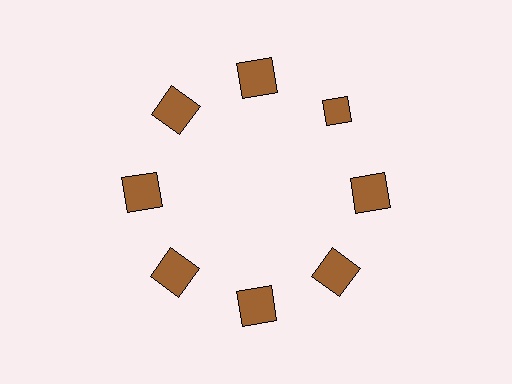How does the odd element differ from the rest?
It has a different shape: diamond instead of square.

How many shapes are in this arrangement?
There are 8 shapes arranged in a ring pattern.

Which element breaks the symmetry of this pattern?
The brown diamond at roughly the 2 o'clock position breaks the symmetry. All other shapes are brown squares.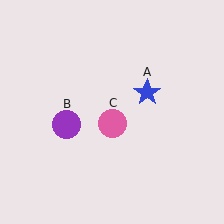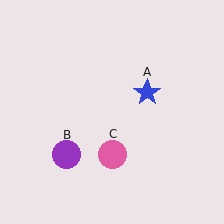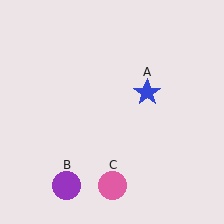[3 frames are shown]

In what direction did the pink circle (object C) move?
The pink circle (object C) moved down.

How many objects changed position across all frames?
2 objects changed position: purple circle (object B), pink circle (object C).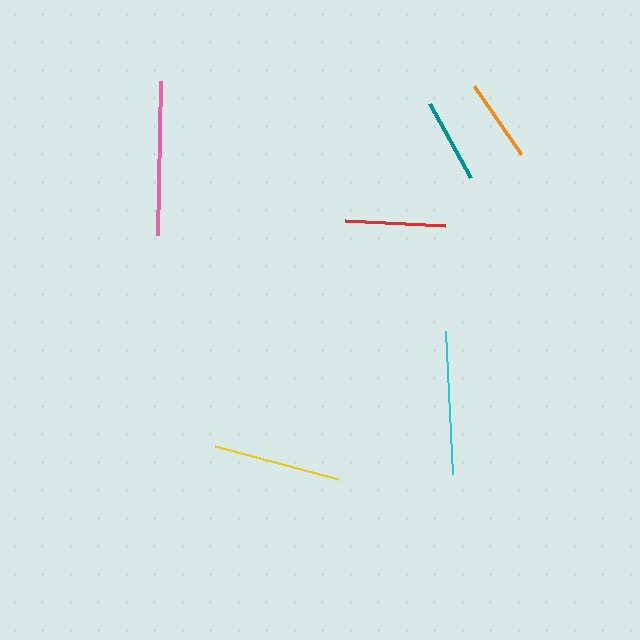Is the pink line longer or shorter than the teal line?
The pink line is longer than the teal line.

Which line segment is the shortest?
The orange line is the shortest at approximately 82 pixels.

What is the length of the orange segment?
The orange segment is approximately 82 pixels long.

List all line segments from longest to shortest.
From longest to shortest: pink, cyan, yellow, red, teal, orange.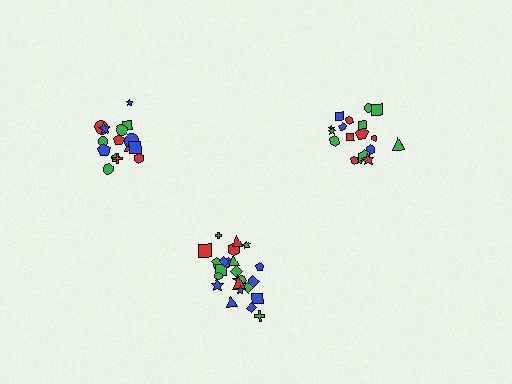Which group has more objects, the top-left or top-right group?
The top-right group.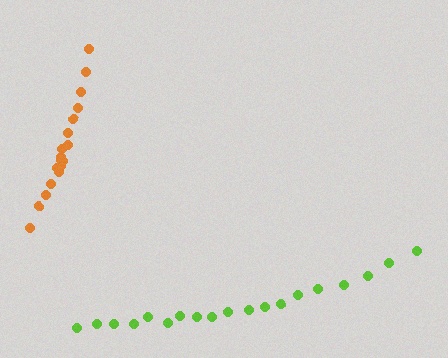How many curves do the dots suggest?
There are 2 distinct paths.